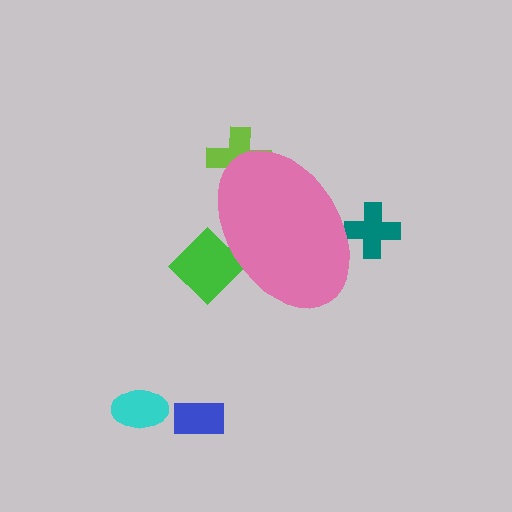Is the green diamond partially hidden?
Yes, the green diamond is partially hidden behind the pink ellipse.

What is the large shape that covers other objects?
A pink ellipse.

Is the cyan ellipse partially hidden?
No, the cyan ellipse is fully visible.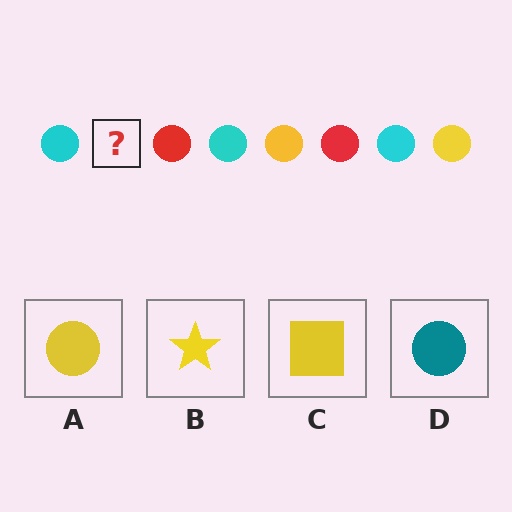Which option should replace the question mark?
Option A.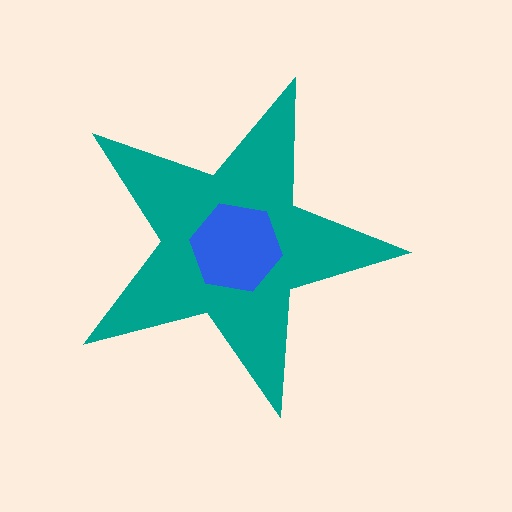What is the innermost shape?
The blue hexagon.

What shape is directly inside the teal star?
The blue hexagon.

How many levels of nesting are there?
2.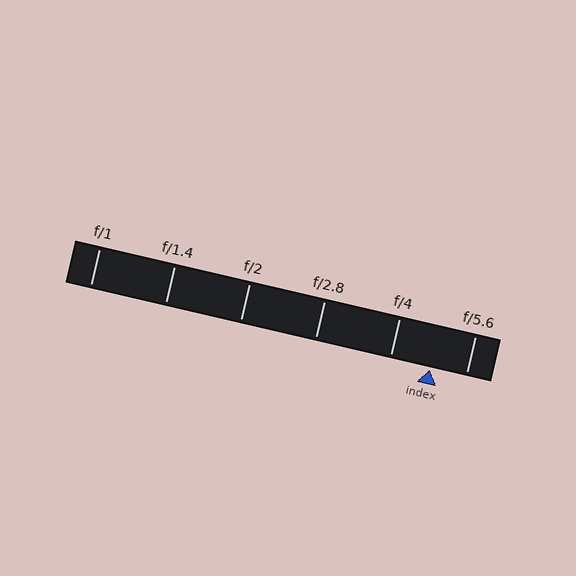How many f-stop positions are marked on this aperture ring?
There are 6 f-stop positions marked.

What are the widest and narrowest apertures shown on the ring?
The widest aperture shown is f/1 and the narrowest is f/5.6.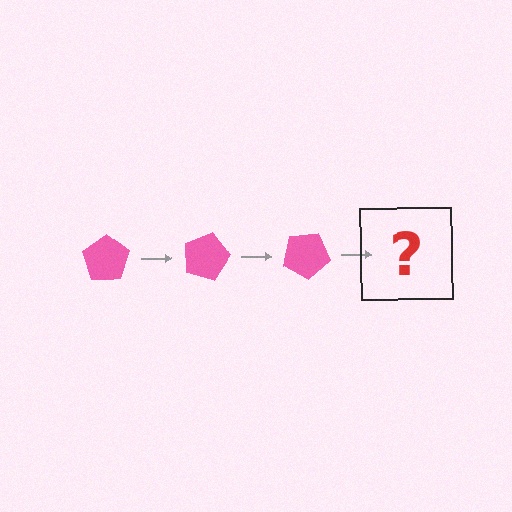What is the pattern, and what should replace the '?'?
The pattern is that the pentagon rotates 15 degrees each step. The '?' should be a pink pentagon rotated 45 degrees.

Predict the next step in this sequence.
The next step is a pink pentagon rotated 45 degrees.